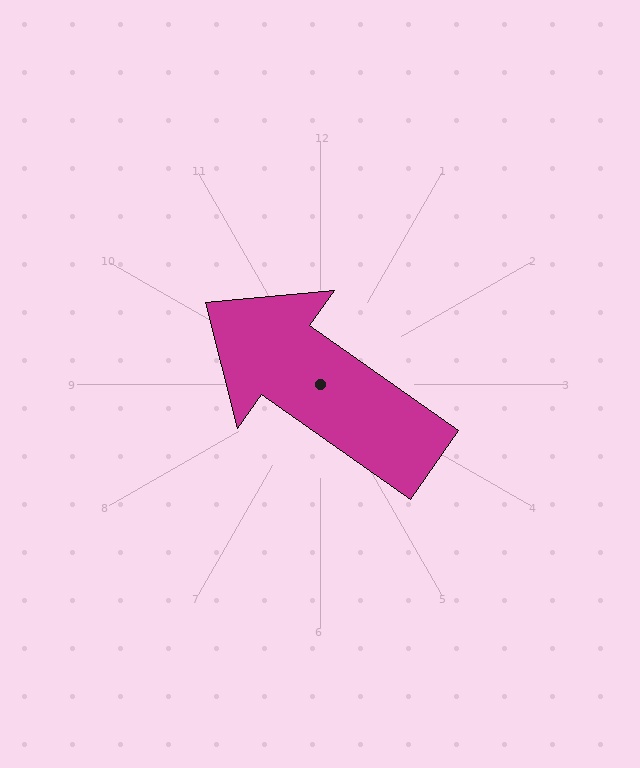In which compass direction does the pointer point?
Northwest.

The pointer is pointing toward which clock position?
Roughly 10 o'clock.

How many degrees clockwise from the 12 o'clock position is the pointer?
Approximately 305 degrees.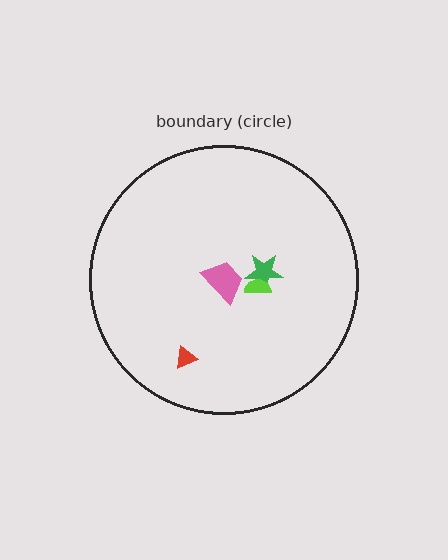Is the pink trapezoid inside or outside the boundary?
Inside.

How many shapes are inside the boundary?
4 inside, 0 outside.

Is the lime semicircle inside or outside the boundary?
Inside.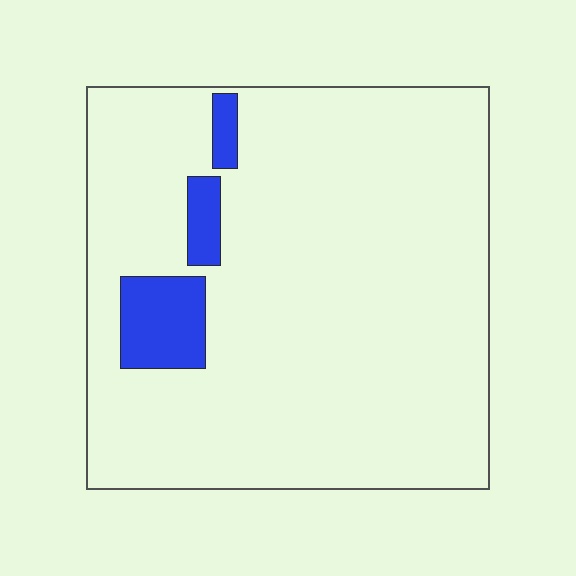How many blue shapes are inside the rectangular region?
3.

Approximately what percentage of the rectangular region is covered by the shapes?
Approximately 10%.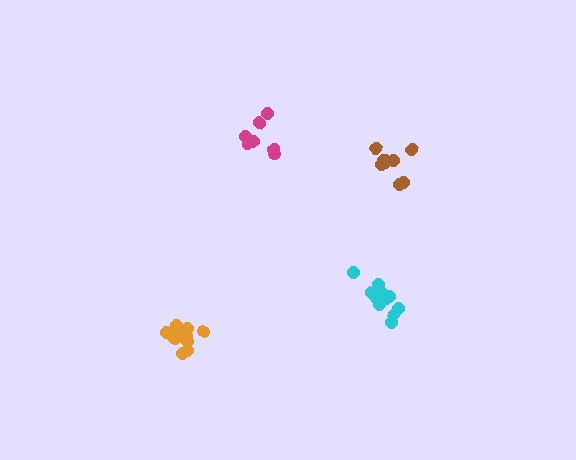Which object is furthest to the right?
The brown cluster is rightmost.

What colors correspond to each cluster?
The clusters are colored: magenta, cyan, brown, orange.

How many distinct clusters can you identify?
There are 4 distinct clusters.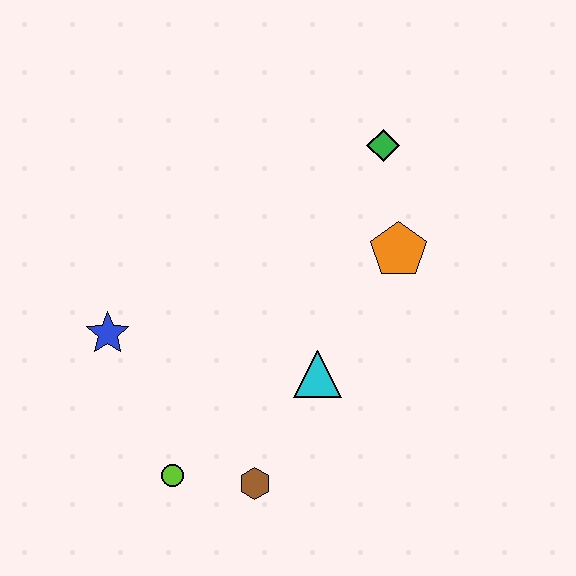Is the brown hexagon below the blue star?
Yes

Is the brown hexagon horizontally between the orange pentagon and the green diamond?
No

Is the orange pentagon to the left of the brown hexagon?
No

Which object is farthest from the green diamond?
The lime circle is farthest from the green diamond.